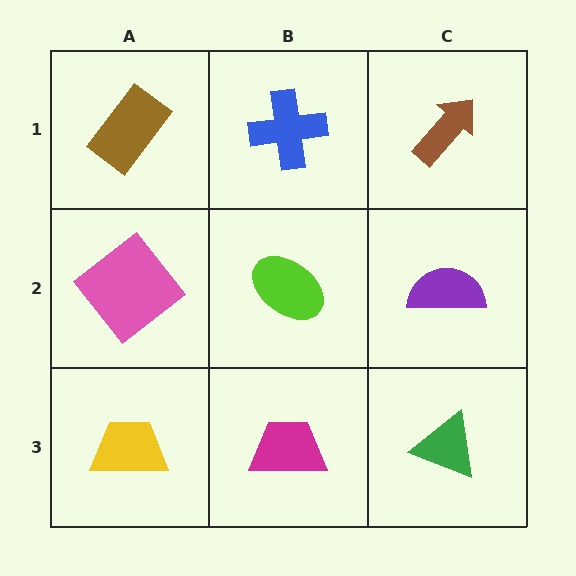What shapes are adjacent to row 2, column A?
A brown rectangle (row 1, column A), a yellow trapezoid (row 3, column A), a lime ellipse (row 2, column B).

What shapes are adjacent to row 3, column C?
A purple semicircle (row 2, column C), a magenta trapezoid (row 3, column B).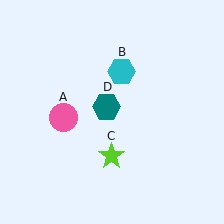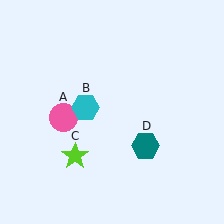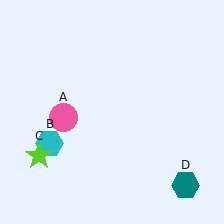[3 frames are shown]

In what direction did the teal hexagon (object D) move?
The teal hexagon (object D) moved down and to the right.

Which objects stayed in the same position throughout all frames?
Pink circle (object A) remained stationary.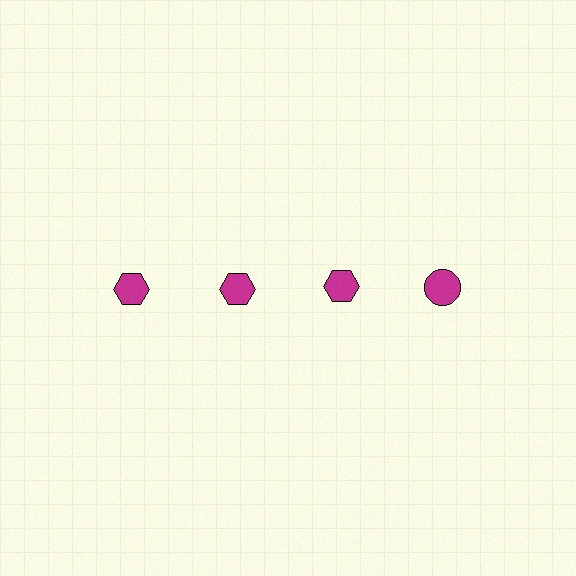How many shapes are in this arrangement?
There are 4 shapes arranged in a grid pattern.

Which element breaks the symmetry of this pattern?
The magenta circle in the top row, second from right column breaks the symmetry. All other shapes are magenta hexagons.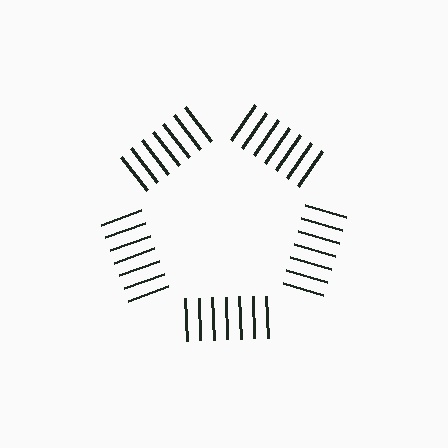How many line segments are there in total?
35 — 7 along each of the 5 edges.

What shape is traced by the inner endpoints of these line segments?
An illusory pentagon — the line segments terminate on its edges but no continuous stroke is drawn.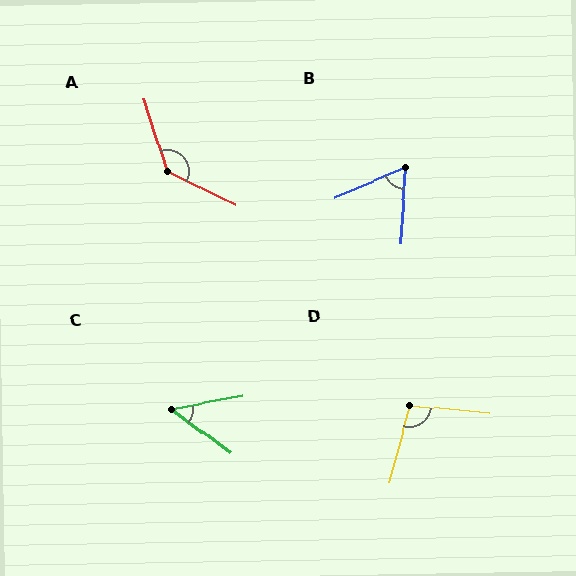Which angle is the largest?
A, at approximately 135 degrees.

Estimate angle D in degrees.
Approximately 100 degrees.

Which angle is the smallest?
C, at approximately 47 degrees.